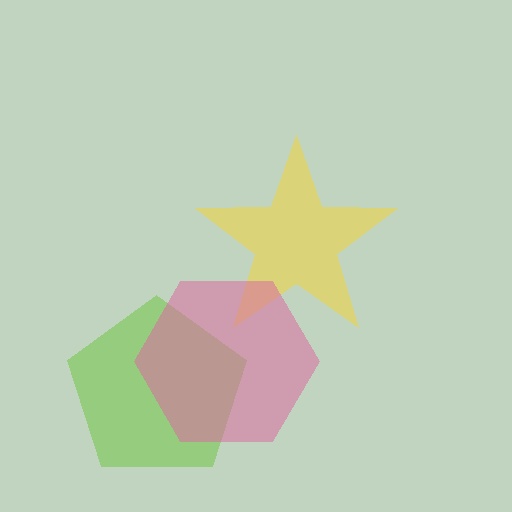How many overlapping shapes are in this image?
There are 3 overlapping shapes in the image.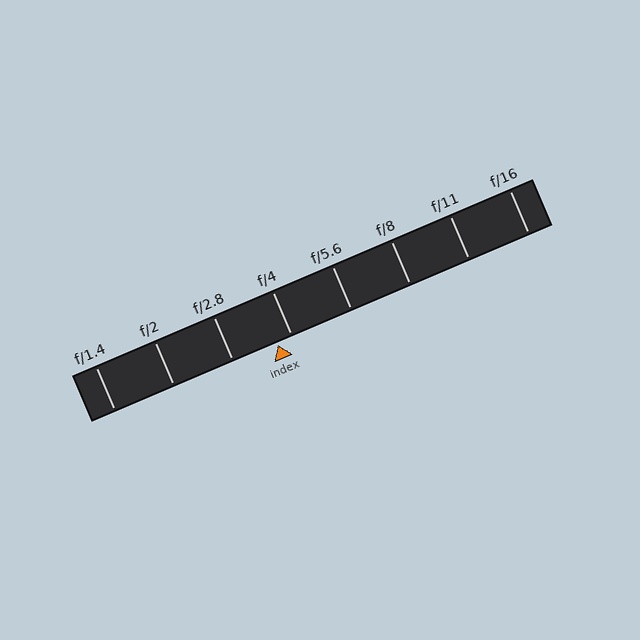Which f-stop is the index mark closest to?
The index mark is closest to f/4.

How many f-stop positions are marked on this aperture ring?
There are 8 f-stop positions marked.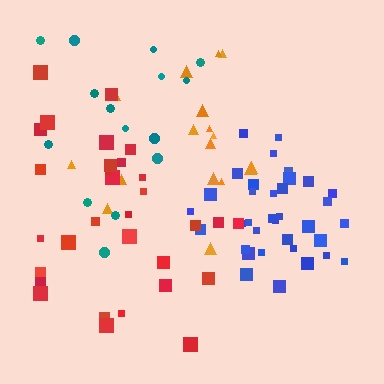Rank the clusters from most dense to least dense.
blue, red, orange, teal.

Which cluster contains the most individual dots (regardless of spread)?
Blue (35).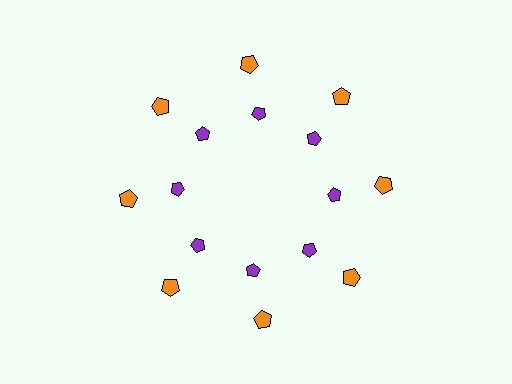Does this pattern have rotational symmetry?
Yes, this pattern has 8-fold rotational symmetry. It looks the same after rotating 45 degrees around the center.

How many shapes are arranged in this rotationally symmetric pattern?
There are 16 shapes, arranged in 8 groups of 2.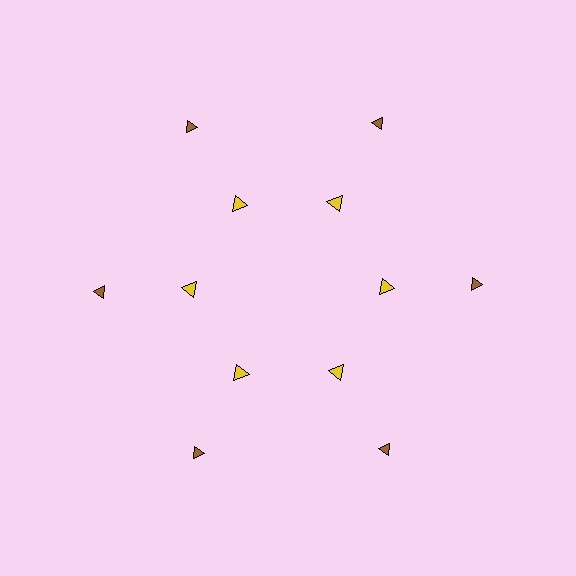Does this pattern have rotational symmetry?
Yes, this pattern has 6-fold rotational symmetry. It looks the same after rotating 60 degrees around the center.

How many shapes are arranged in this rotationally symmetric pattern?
There are 12 shapes, arranged in 6 groups of 2.